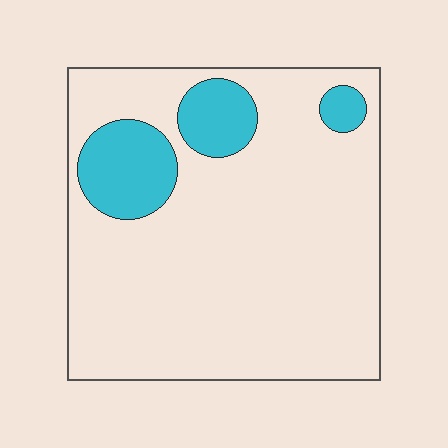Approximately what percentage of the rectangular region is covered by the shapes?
Approximately 15%.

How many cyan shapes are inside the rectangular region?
3.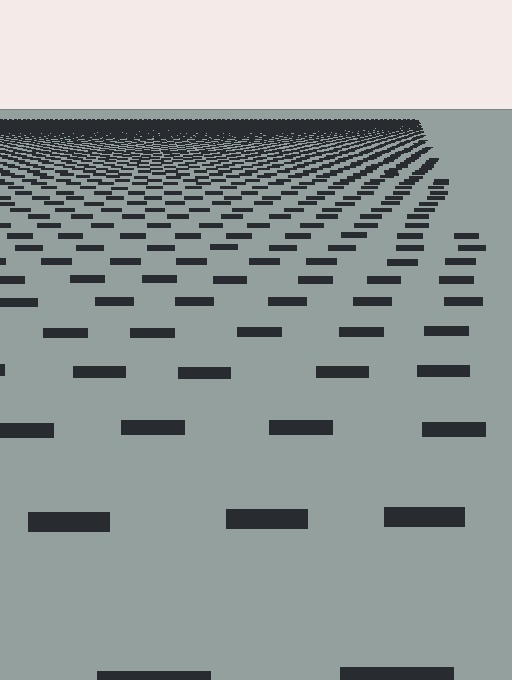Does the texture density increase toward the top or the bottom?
Density increases toward the top.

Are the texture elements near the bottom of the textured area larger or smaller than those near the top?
Larger. Near the bottom, elements are closer to the viewer and appear at a bigger on-screen size.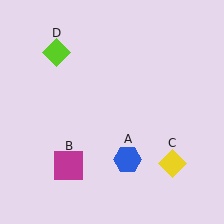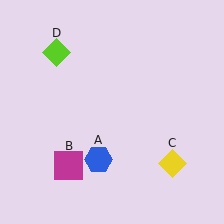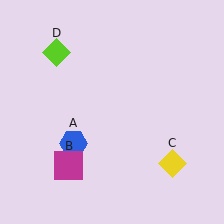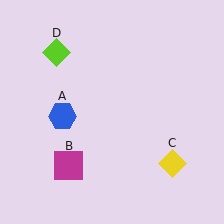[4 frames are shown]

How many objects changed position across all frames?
1 object changed position: blue hexagon (object A).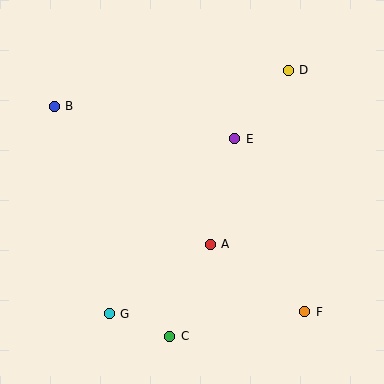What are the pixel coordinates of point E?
Point E is at (235, 139).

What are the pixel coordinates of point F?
Point F is at (305, 312).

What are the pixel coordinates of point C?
Point C is at (170, 336).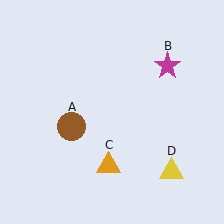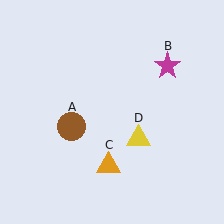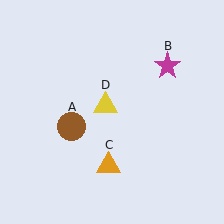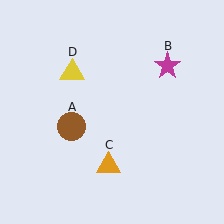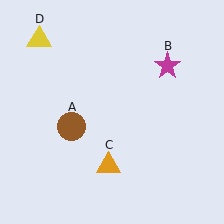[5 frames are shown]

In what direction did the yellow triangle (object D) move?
The yellow triangle (object D) moved up and to the left.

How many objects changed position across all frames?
1 object changed position: yellow triangle (object D).